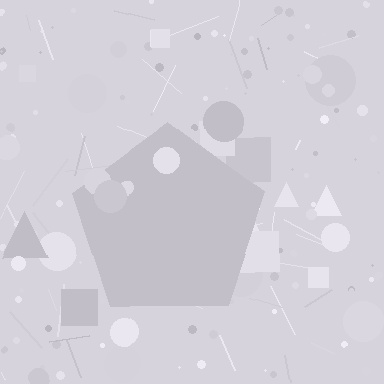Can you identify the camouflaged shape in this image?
The camouflaged shape is a pentagon.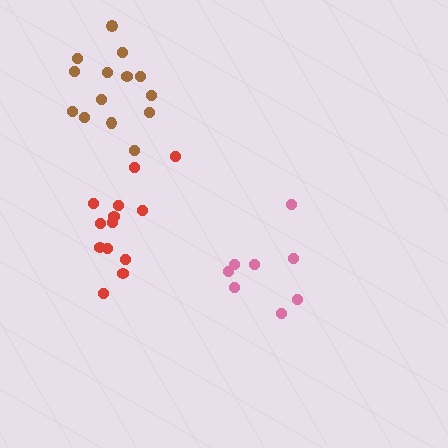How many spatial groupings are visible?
There are 3 spatial groupings.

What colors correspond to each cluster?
The clusters are colored: pink, brown, red.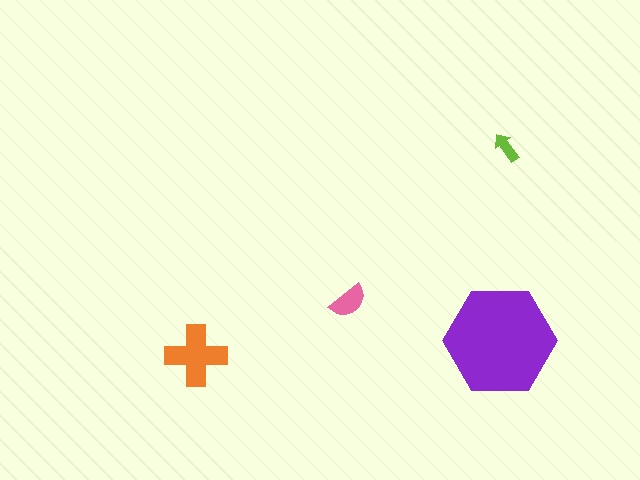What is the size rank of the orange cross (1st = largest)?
2nd.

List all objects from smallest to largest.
The lime arrow, the pink semicircle, the orange cross, the purple hexagon.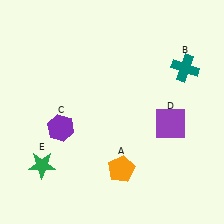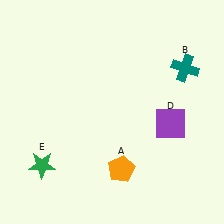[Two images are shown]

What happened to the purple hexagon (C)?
The purple hexagon (C) was removed in Image 2. It was in the bottom-left area of Image 1.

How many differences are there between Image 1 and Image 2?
There is 1 difference between the two images.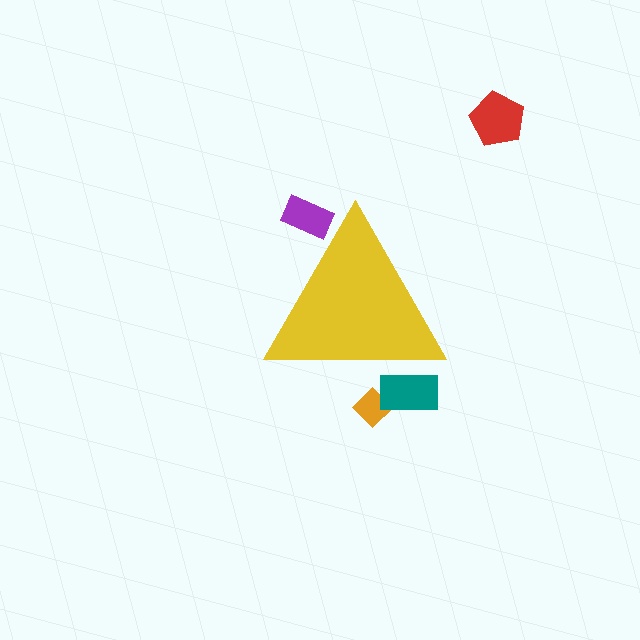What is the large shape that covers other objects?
A yellow triangle.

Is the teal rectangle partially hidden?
Yes, the teal rectangle is partially hidden behind the yellow triangle.